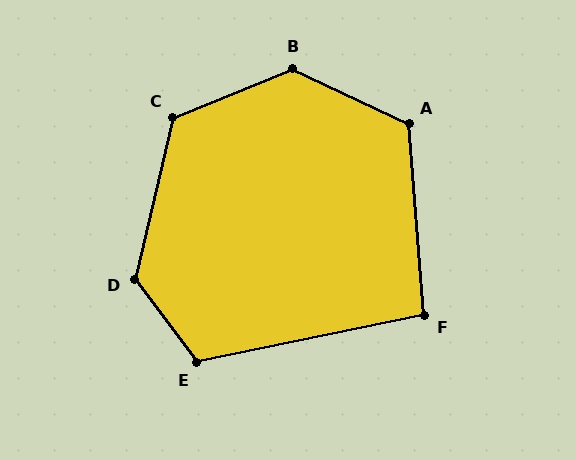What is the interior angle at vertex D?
Approximately 130 degrees (obtuse).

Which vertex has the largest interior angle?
B, at approximately 133 degrees.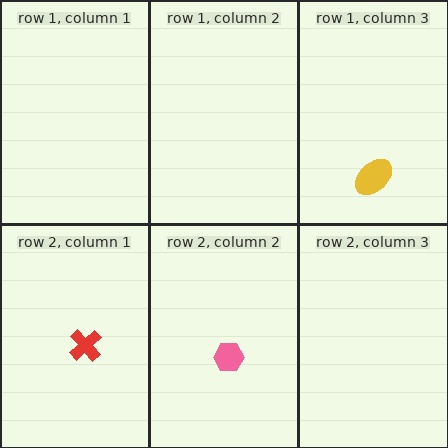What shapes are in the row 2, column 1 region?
The red cross.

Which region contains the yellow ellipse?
The row 1, column 3 region.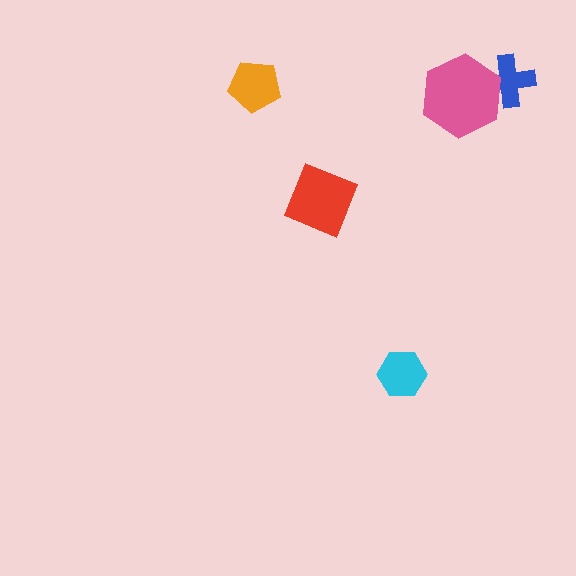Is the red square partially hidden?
No, no other shape covers it.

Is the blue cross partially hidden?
Yes, it is partially covered by another shape.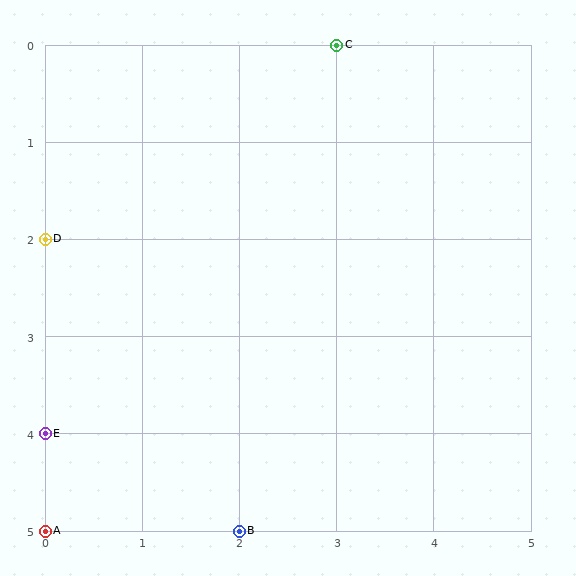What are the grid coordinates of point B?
Point B is at grid coordinates (2, 5).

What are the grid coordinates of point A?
Point A is at grid coordinates (0, 5).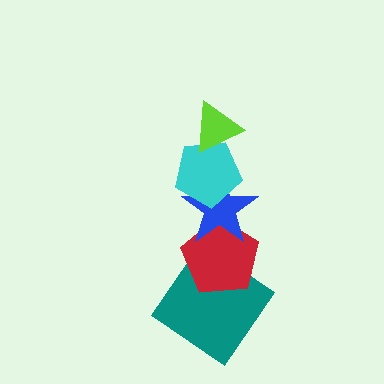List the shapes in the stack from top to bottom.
From top to bottom: the lime triangle, the cyan pentagon, the blue star, the red pentagon, the teal diamond.